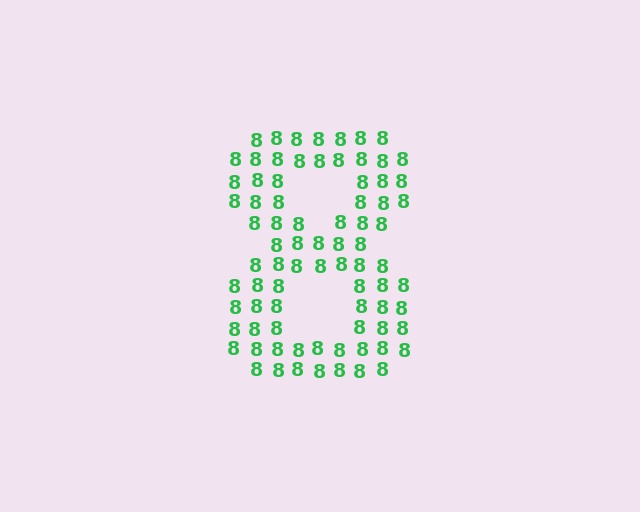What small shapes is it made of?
It is made of small digit 8's.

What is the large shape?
The large shape is the digit 8.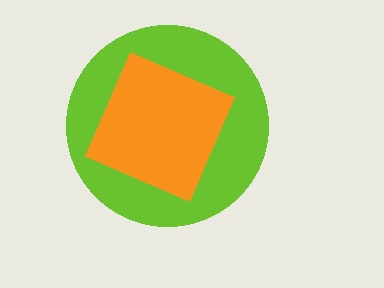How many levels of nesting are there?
2.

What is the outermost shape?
The lime circle.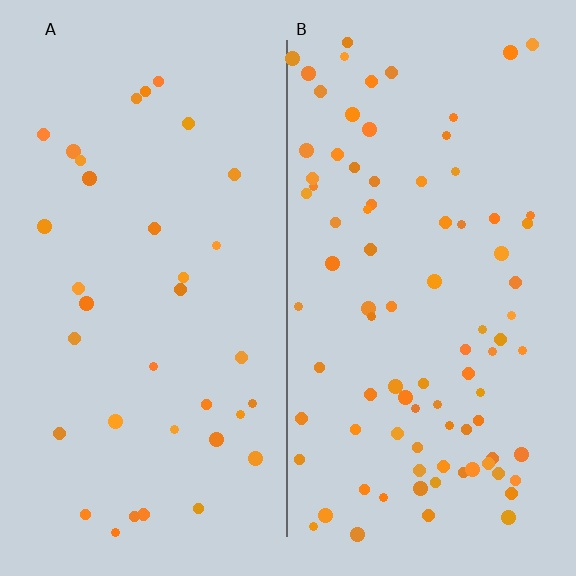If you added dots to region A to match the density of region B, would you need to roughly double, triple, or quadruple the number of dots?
Approximately double.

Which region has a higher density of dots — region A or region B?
B (the right).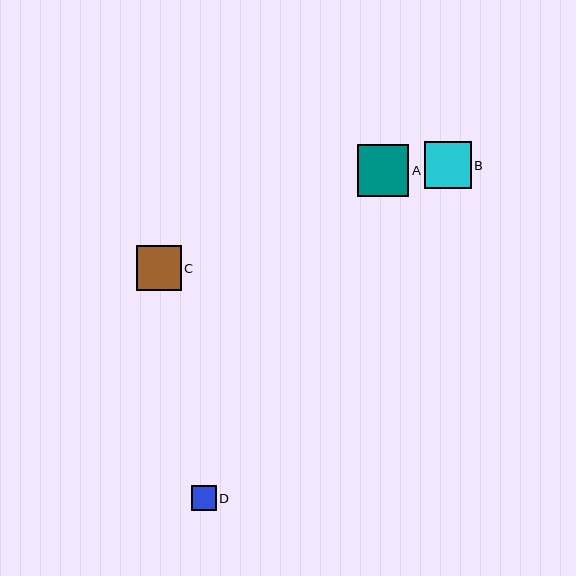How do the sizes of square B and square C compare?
Square B and square C are approximately the same size.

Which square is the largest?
Square A is the largest with a size of approximately 52 pixels.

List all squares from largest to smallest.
From largest to smallest: A, B, C, D.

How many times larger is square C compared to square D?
Square C is approximately 1.8 times the size of square D.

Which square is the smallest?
Square D is the smallest with a size of approximately 25 pixels.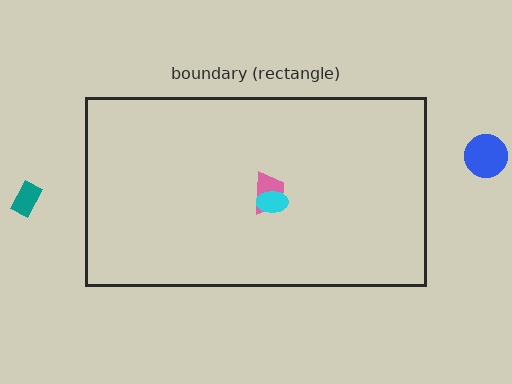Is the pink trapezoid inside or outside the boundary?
Inside.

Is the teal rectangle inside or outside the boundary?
Outside.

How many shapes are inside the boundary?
2 inside, 2 outside.